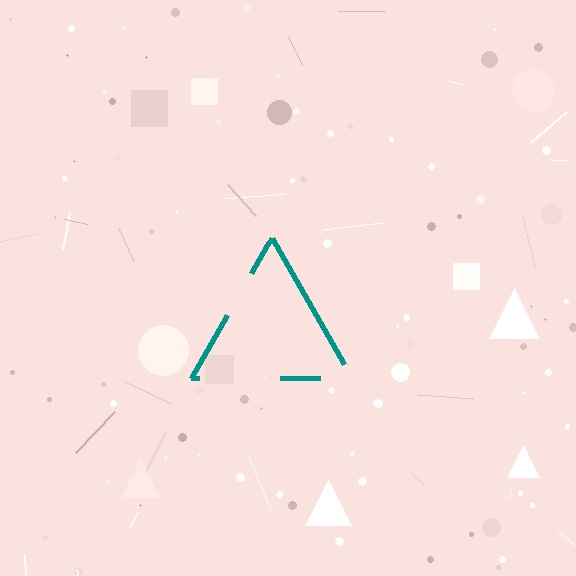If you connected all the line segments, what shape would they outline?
They would outline a triangle.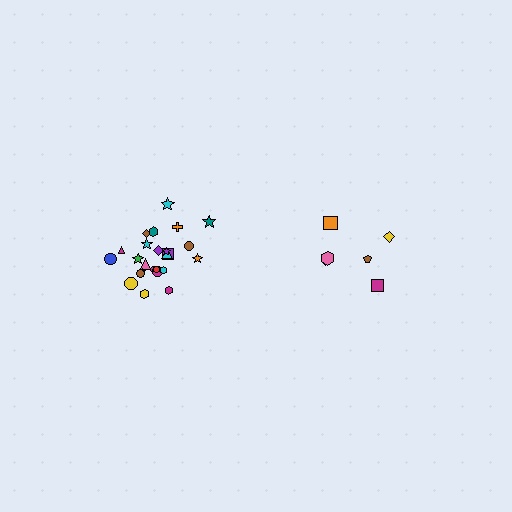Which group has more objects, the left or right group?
The left group.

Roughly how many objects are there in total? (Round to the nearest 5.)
Roughly 30 objects in total.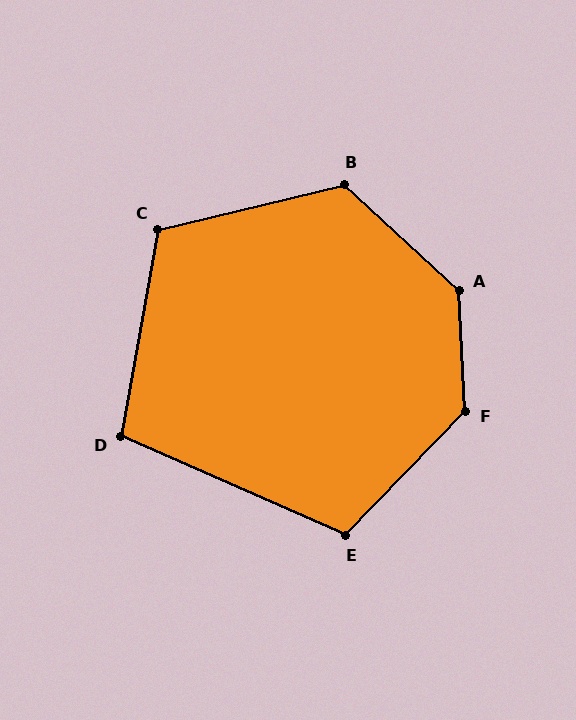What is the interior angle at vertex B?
Approximately 124 degrees (obtuse).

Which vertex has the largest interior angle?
A, at approximately 136 degrees.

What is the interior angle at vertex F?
Approximately 133 degrees (obtuse).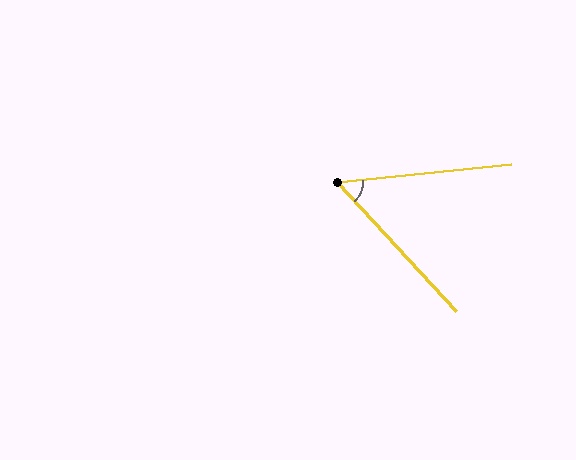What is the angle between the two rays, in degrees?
Approximately 53 degrees.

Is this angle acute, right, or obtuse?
It is acute.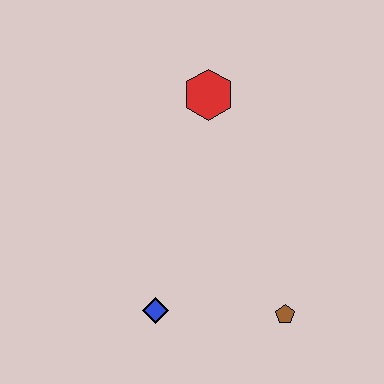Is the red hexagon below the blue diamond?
No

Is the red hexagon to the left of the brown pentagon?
Yes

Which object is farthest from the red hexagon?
The brown pentagon is farthest from the red hexagon.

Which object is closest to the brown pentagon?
The blue diamond is closest to the brown pentagon.